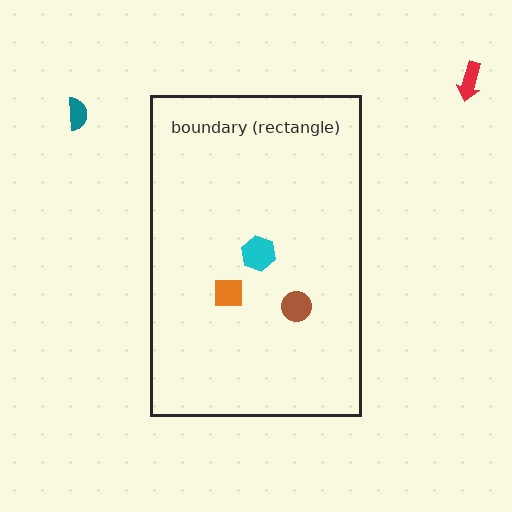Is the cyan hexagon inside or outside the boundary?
Inside.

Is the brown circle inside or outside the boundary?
Inside.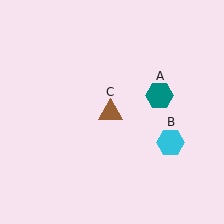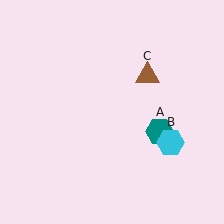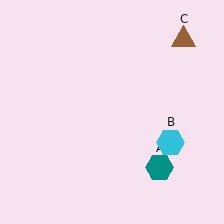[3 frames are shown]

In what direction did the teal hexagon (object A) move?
The teal hexagon (object A) moved down.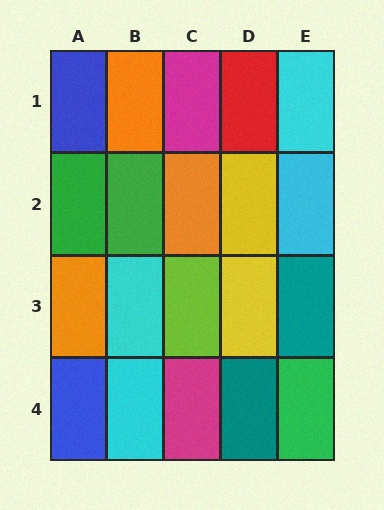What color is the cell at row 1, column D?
Red.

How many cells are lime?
1 cell is lime.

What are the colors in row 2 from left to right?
Green, green, orange, yellow, cyan.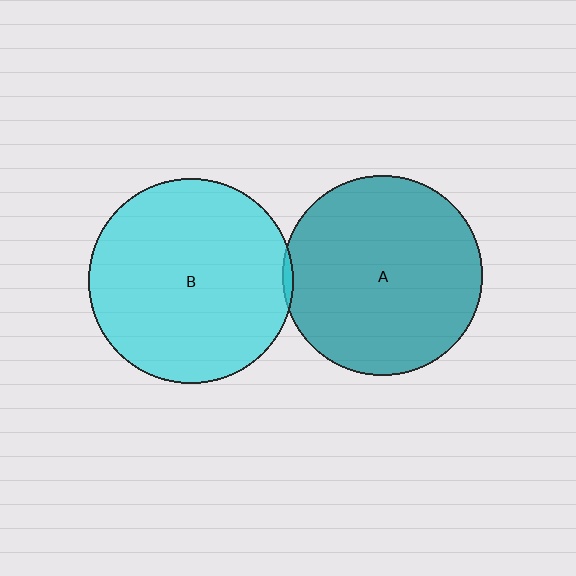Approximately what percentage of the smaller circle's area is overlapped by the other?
Approximately 5%.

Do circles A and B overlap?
Yes.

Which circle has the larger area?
Circle B (cyan).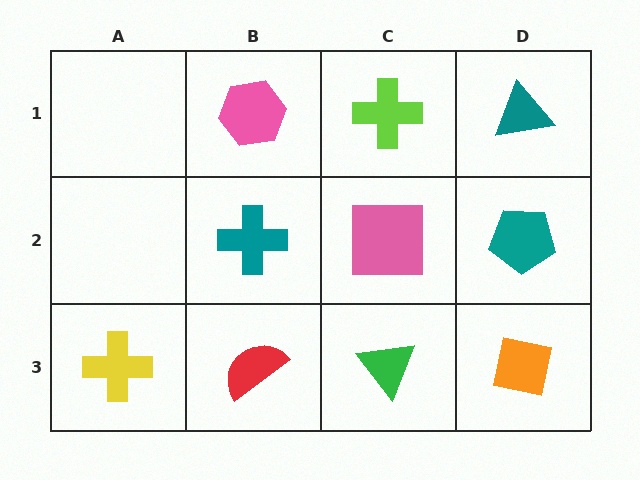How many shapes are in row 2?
3 shapes.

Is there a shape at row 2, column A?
No, that cell is empty.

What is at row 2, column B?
A teal cross.